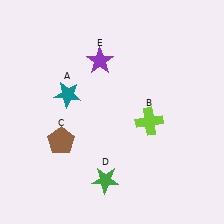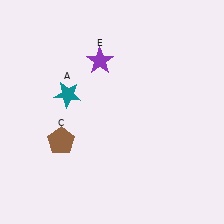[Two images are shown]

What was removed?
The lime cross (B), the green star (D) were removed in Image 2.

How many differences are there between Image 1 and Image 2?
There are 2 differences between the two images.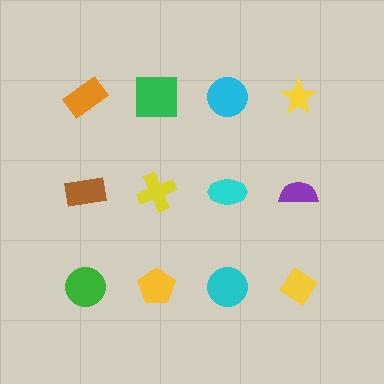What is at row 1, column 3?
A cyan circle.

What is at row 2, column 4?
A purple semicircle.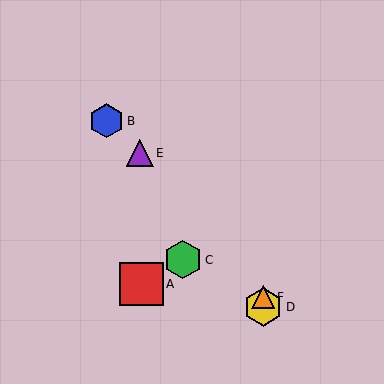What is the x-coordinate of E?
Object E is at x≈140.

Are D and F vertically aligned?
Yes, both are at x≈263.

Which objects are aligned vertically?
Objects D, F are aligned vertically.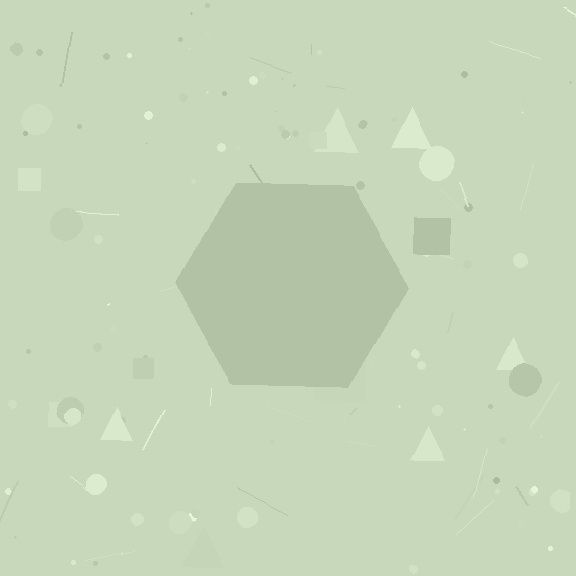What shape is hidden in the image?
A hexagon is hidden in the image.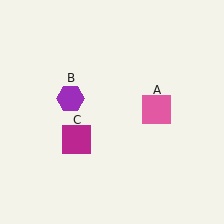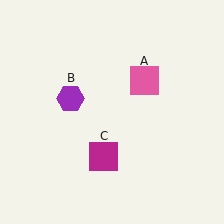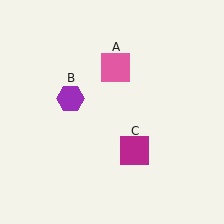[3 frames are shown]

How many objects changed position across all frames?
2 objects changed position: pink square (object A), magenta square (object C).